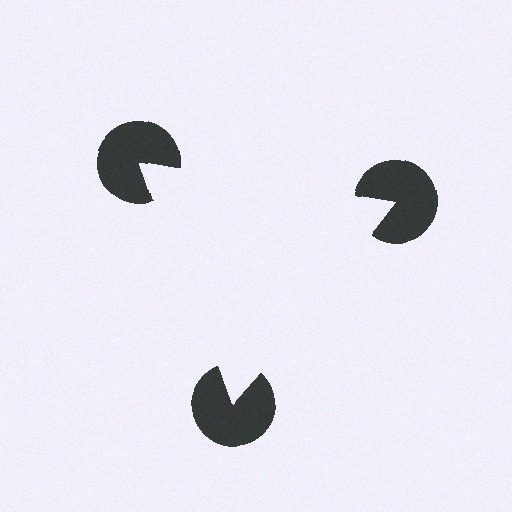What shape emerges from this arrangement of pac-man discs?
An illusory triangle — its edges are inferred from the aligned wedge cuts in the pac-man discs, not physically drawn.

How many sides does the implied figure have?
3 sides.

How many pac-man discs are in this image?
There are 3 — one at each vertex of the illusory triangle.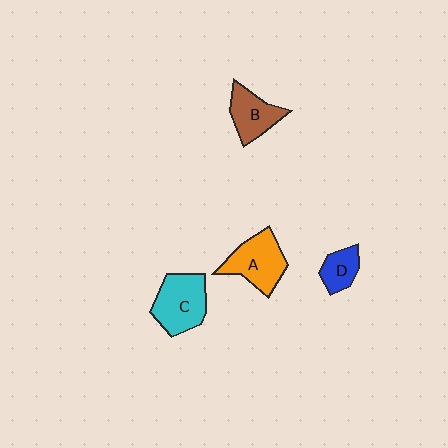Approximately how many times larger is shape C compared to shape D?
Approximately 2.0 times.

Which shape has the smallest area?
Shape D (blue).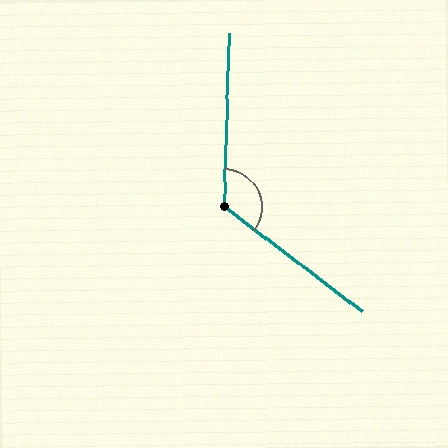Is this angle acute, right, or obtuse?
It is obtuse.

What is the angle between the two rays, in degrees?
Approximately 126 degrees.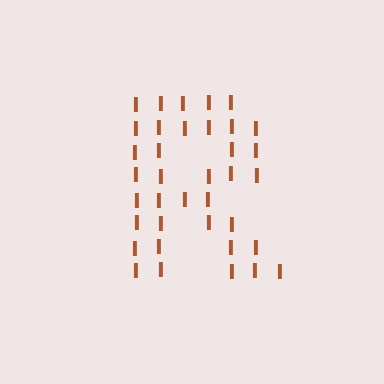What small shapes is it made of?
It is made of small letter I's.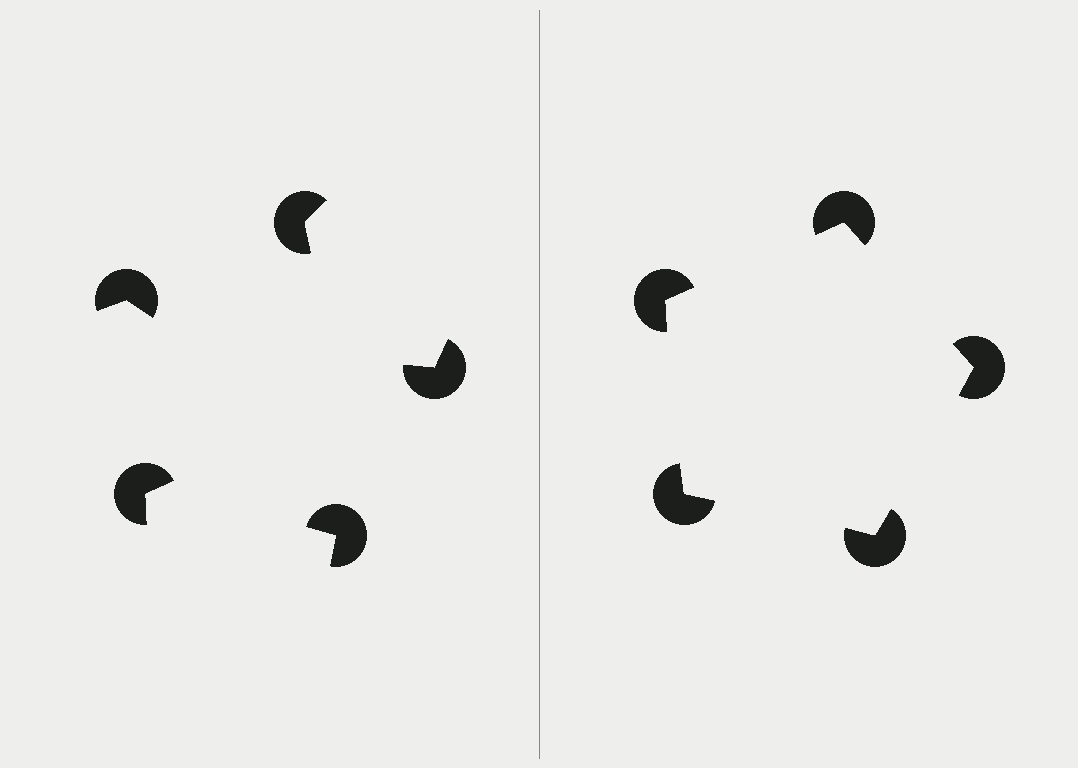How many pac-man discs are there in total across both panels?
10 — 5 on each side.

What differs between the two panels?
The pac-man discs are positioned identically on both sides; only the wedge orientations differ. On the right they align to a pentagon; on the left they are misaligned.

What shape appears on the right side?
An illusory pentagon.